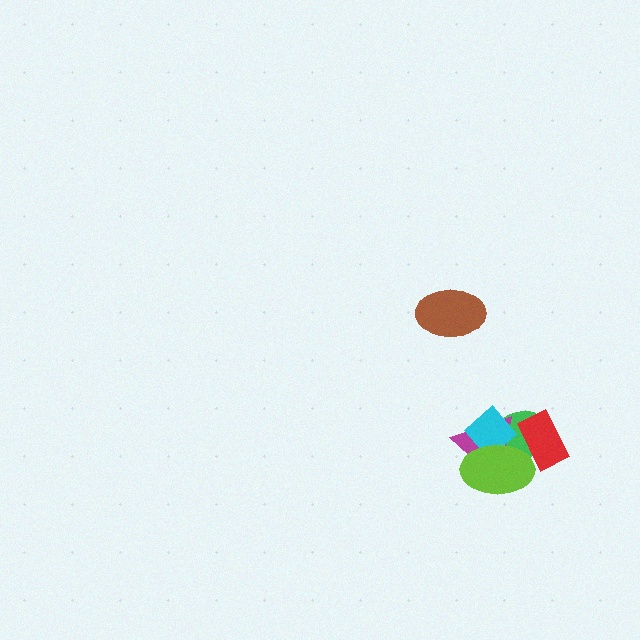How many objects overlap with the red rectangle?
3 objects overlap with the red rectangle.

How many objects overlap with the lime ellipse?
4 objects overlap with the lime ellipse.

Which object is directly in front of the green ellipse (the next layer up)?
The magenta triangle is directly in front of the green ellipse.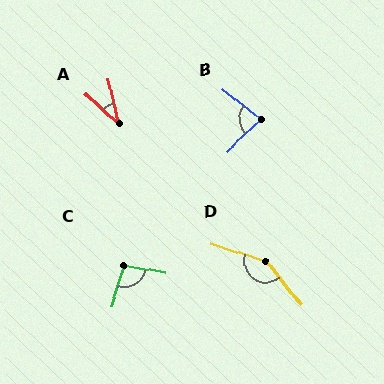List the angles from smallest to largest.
A (34°), B (81°), C (96°), D (147°).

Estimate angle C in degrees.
Approximately 96 degrees.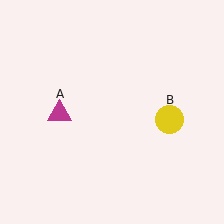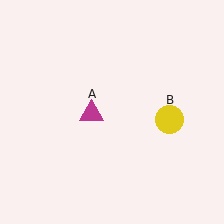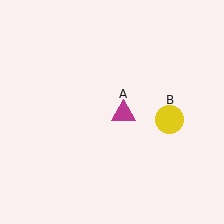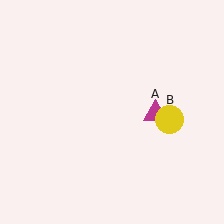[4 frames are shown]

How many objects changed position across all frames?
1 object changed position: magenta triangle (object A).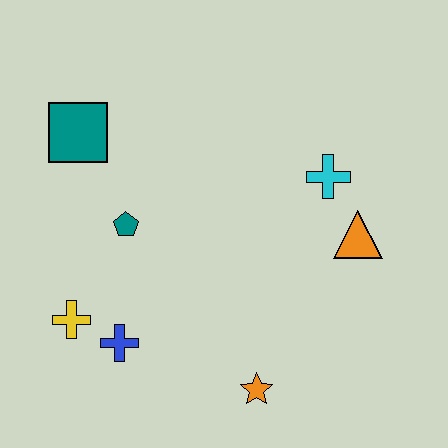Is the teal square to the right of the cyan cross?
No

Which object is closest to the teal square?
The teal pentagon is closest to the teal square.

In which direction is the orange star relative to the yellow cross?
The orange star is to the right of the yellow cross.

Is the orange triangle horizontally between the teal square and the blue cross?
No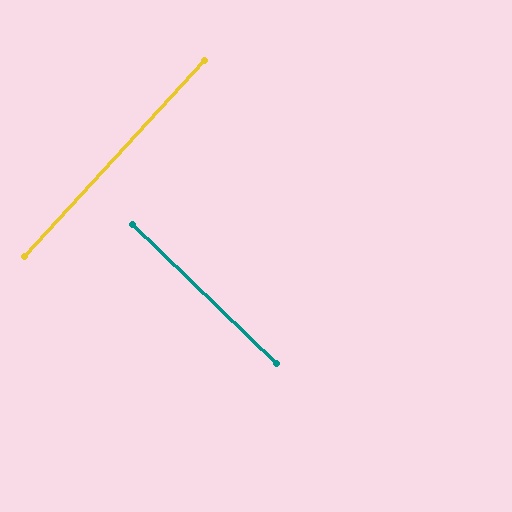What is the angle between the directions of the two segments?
Approximately 89 degrees.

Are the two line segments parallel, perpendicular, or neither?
Perpendicular — they meet at approximately 89°.